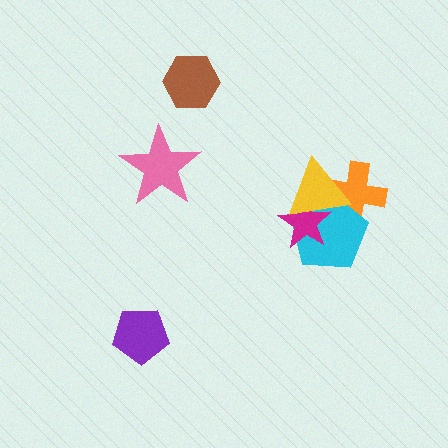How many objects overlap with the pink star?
0 objects overlap with the pink star.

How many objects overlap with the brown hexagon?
0 objects overlap with the brown hexagon.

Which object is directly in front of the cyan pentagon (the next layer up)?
The magenta star is directly in front of the cyan pentagon.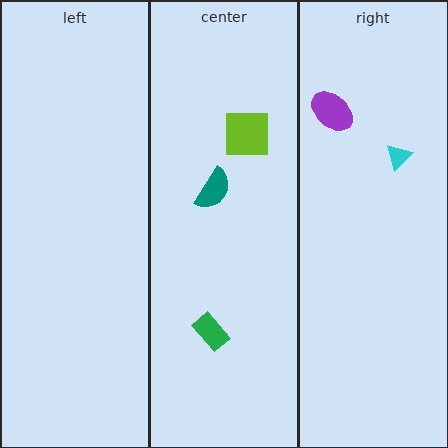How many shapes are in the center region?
3.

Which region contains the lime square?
The center region.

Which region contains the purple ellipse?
The right region.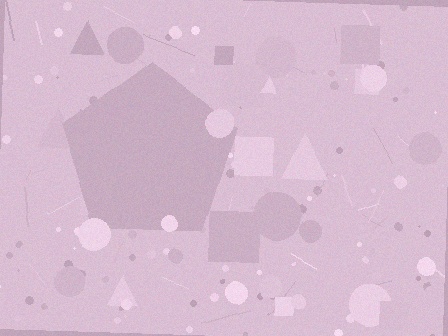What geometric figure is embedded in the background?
A pentagon is embedded in the background.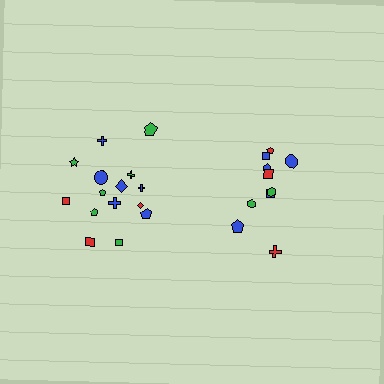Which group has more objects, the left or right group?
The left group.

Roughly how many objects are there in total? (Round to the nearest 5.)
Roughly 25 objects in total.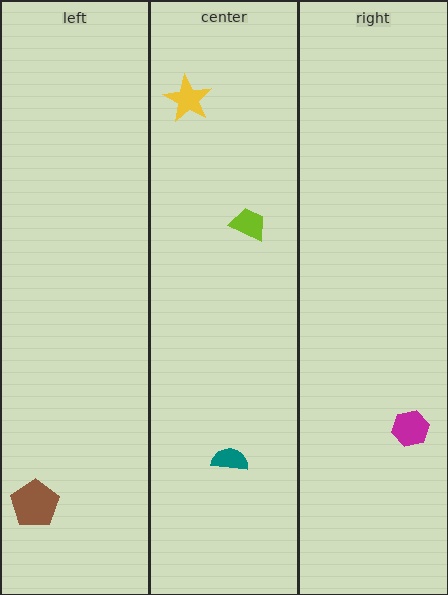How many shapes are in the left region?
1.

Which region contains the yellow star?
The center region.